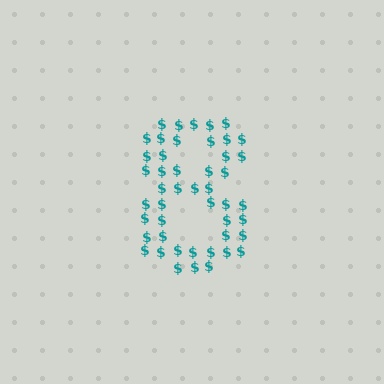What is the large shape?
The large shape is the digit 8.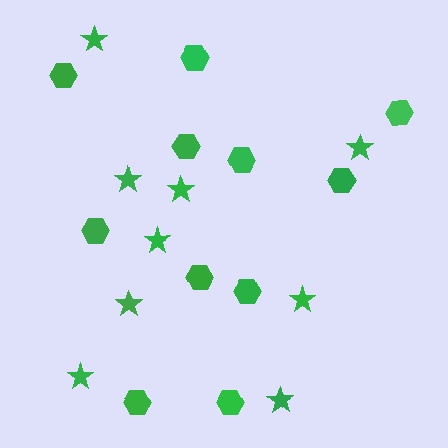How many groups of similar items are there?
There are 2 groups: one group of stars (9) and one group of hexagons (11).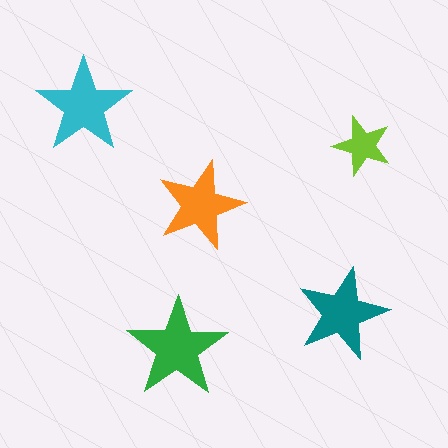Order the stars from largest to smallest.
the green one, the cyan one, the teal one, the orange one, the lime one.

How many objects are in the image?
There are 5 objects in the image.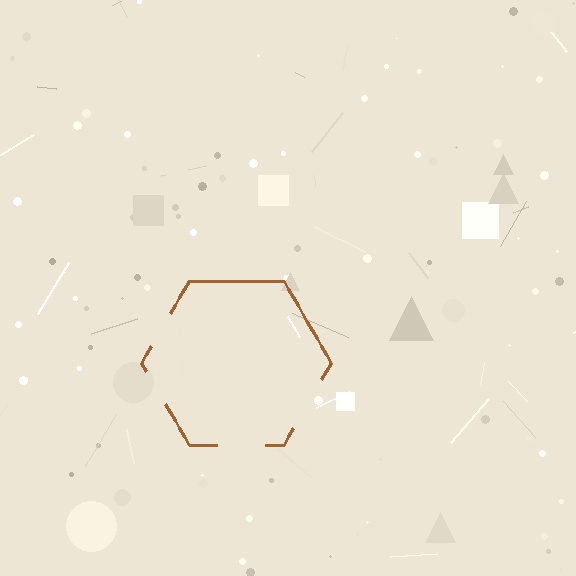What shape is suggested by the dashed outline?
The dashed outline suggests a hexagon.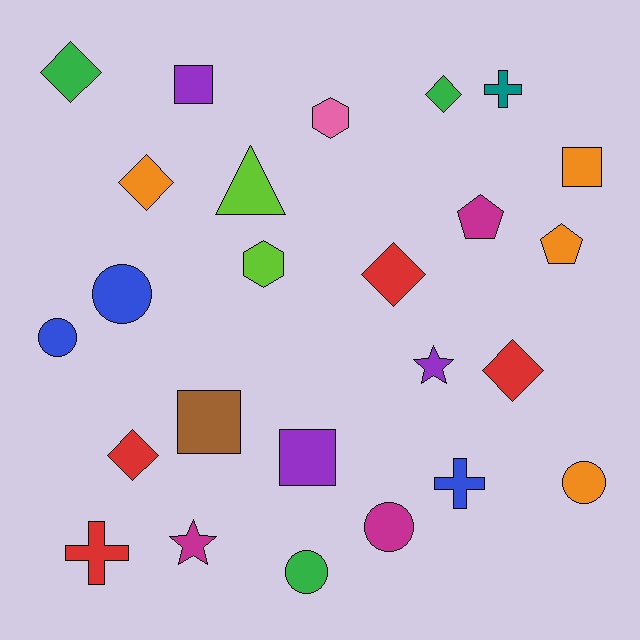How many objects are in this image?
There are 25 objects.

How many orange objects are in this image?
There are 4 orange objects.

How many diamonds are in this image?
There are 6 diamonds.